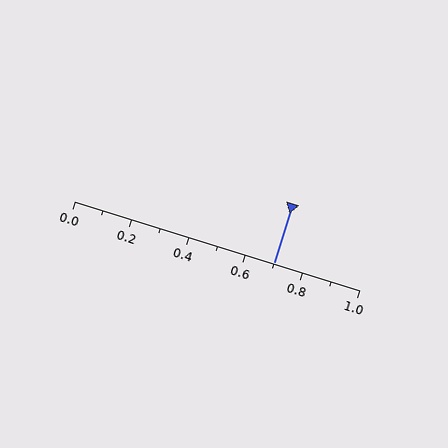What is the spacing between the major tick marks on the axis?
The major ticks are spaced 0.2 apart.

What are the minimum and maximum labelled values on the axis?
The axis runs from 0.0 to 1.0.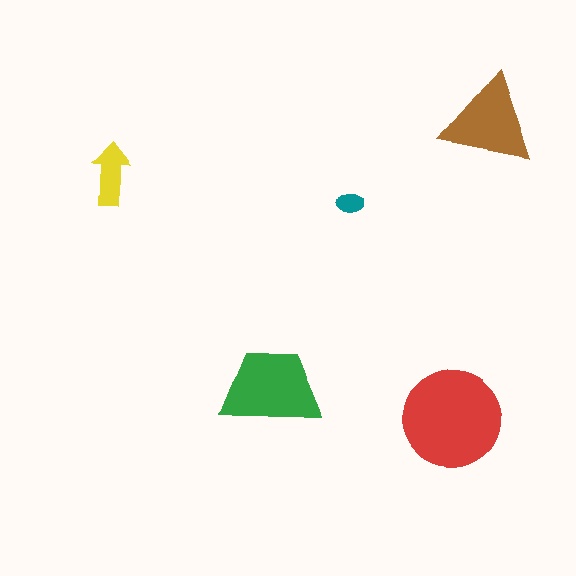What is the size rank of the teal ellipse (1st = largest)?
5th.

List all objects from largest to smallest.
The red circle, the green trapezoid, the brown triangle, the yellow arrow, the teal ellipse.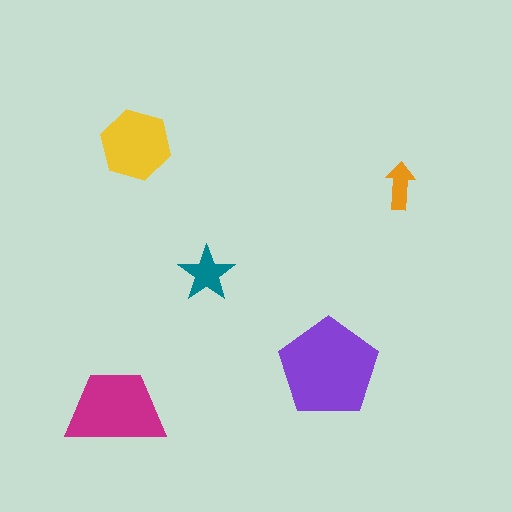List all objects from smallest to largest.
The orange arrow, the teal star, the yellow hexagon, the magenta trapezoid, the purple pentagon.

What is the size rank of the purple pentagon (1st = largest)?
1st.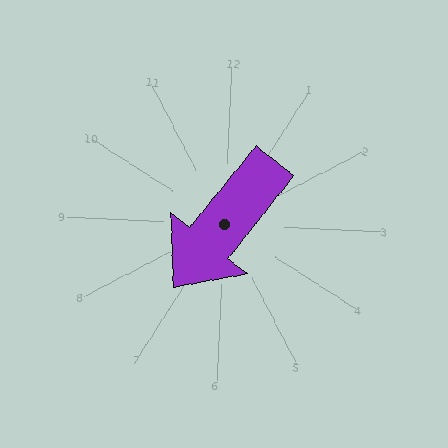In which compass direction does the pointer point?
Southwest.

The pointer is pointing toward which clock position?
Roughly 7 o'clock.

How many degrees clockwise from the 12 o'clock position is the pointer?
Approximately 216 degrees.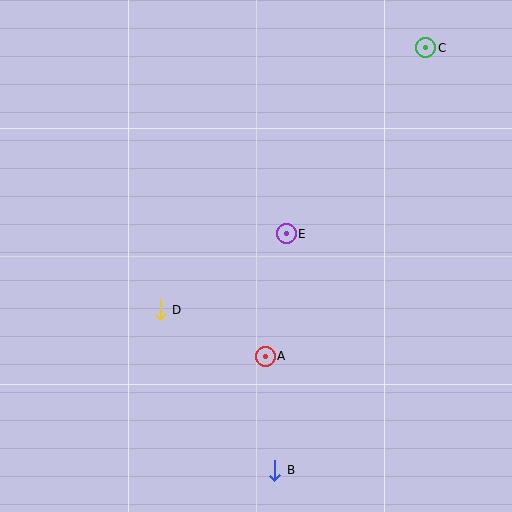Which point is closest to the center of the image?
Point E at (286, 234) is closest to the center.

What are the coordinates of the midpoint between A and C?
The midpoint between A and C is at (346, 202).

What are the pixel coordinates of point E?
Point E is at (286, 234).